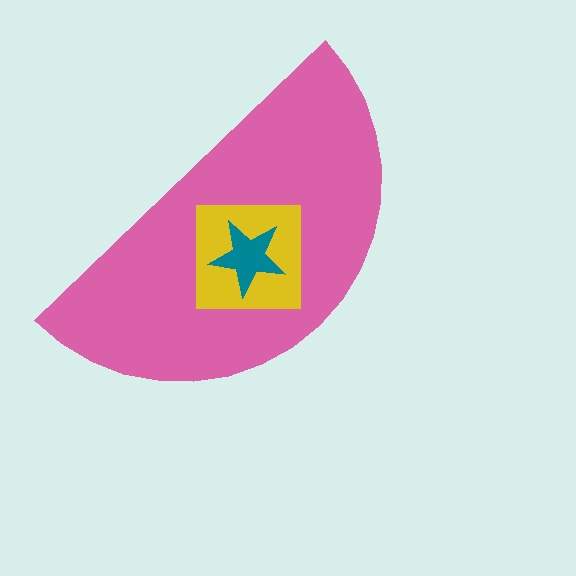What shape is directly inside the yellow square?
The teal star.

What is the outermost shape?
The pink semicircle.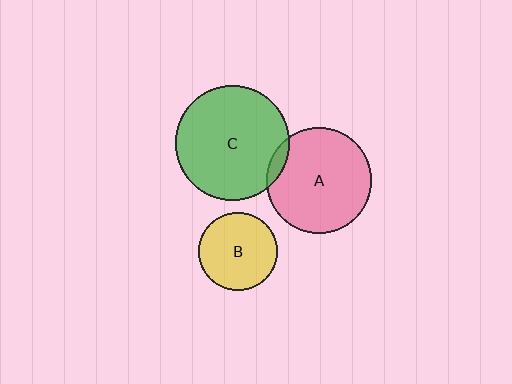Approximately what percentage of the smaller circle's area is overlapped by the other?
Approximately 5%.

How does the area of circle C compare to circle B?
Approximately 2.1 times.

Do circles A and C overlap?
Yes.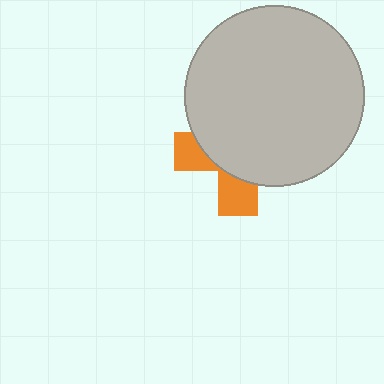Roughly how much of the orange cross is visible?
A small part of it is visible (roughly 31%).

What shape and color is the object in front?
The object in front is a light gray circle.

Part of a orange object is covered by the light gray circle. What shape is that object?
It is a cross.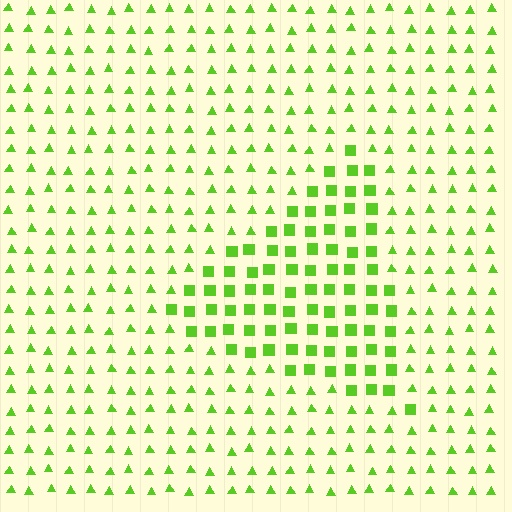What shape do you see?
I see a triangle.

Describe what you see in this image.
The image is filled with small lime elements arranged in a uniform grid. A triangle-shaped region contains squares, while the surrounding area contains triangles. The boundary is defined purely by the change in element shape.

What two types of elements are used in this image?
The image uses squares inside the triangle region and triangles outside it.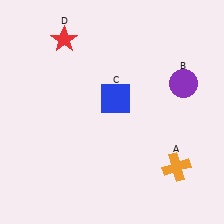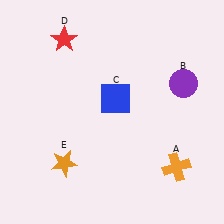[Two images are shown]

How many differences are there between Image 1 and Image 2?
There is 1 difference between the two images.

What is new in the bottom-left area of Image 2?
An orange star (E) was added in the bottom-left area of Image 2.